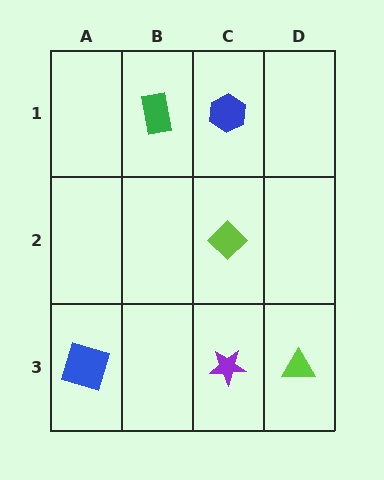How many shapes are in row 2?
1 shape.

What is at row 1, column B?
A green rectangle.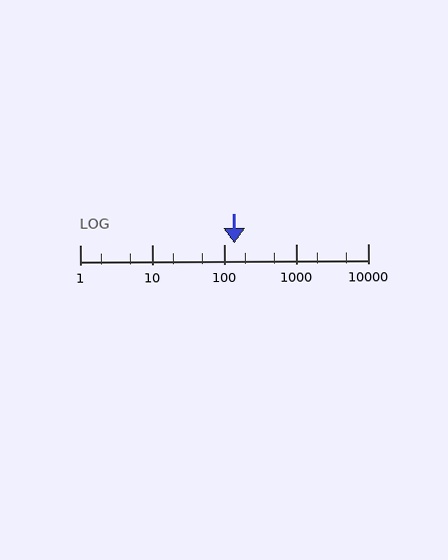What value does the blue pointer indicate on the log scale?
The pointer indicates approximately 140.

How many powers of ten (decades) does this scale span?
The scale spans 4 decades, from 1 to 10000.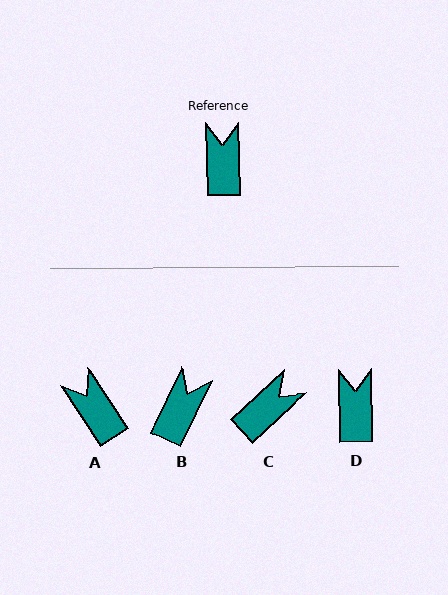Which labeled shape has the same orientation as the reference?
D.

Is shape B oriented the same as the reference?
No, it is off by about 27 degrees.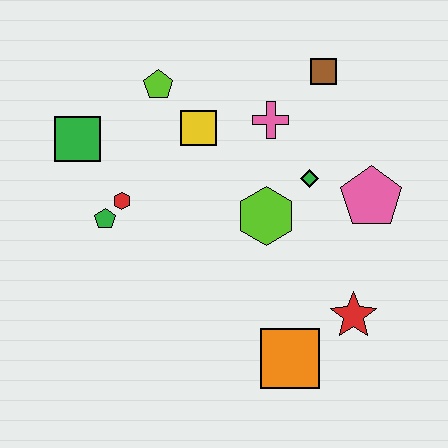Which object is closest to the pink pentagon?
The green diamond is closest to the pink pentagon.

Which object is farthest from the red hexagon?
The red star is farthest from the red hexagon.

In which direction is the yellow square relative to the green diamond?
The yellow square is to the left of the green diamond.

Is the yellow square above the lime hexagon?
Yes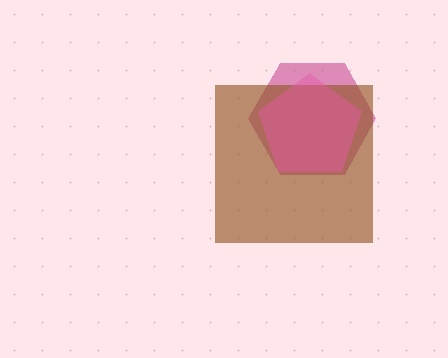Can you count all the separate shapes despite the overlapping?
Yes, there are 3 separate shapes.